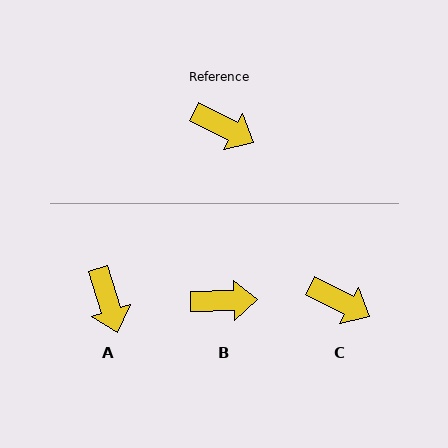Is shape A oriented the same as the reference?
No, it is off by about 46 degrees.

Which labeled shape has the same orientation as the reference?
C.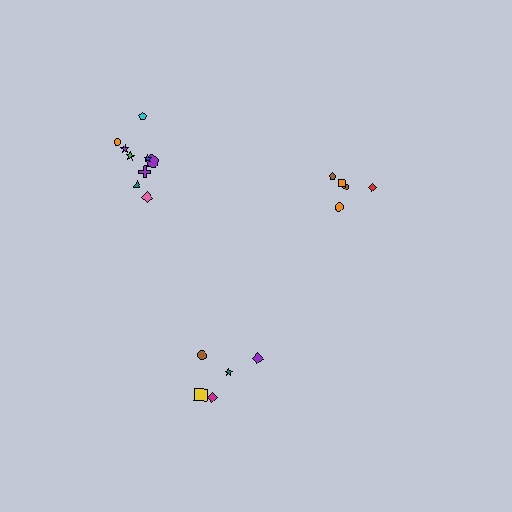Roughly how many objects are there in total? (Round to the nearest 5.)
Roughly 20 objects in total.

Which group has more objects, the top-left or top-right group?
The top-left group.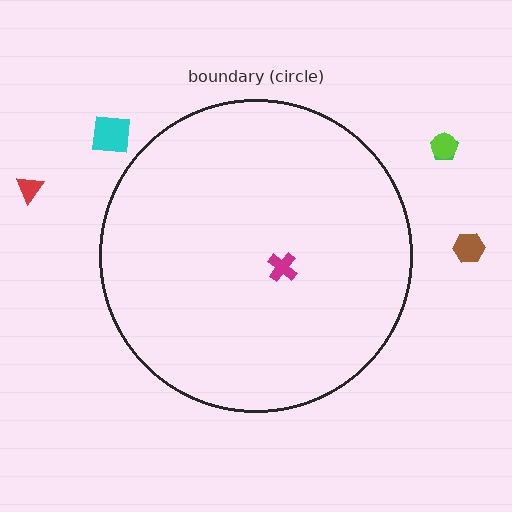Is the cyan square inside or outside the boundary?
Outside.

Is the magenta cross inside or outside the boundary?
Inside.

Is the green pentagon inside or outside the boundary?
Outside.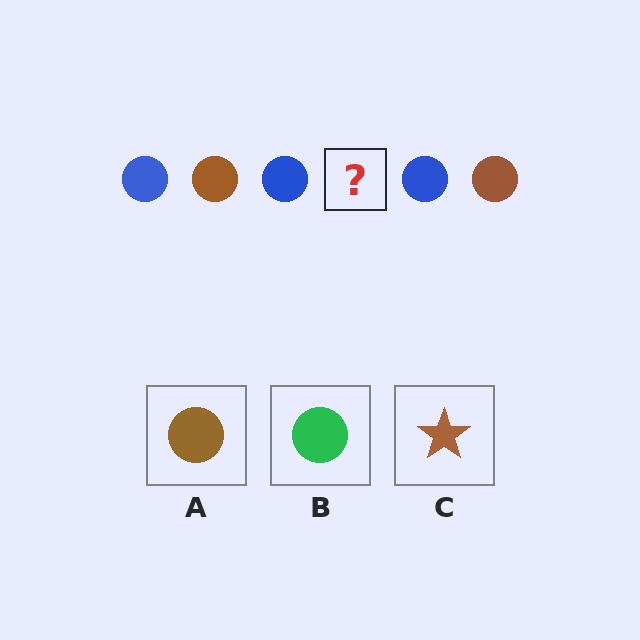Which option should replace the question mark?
Option A.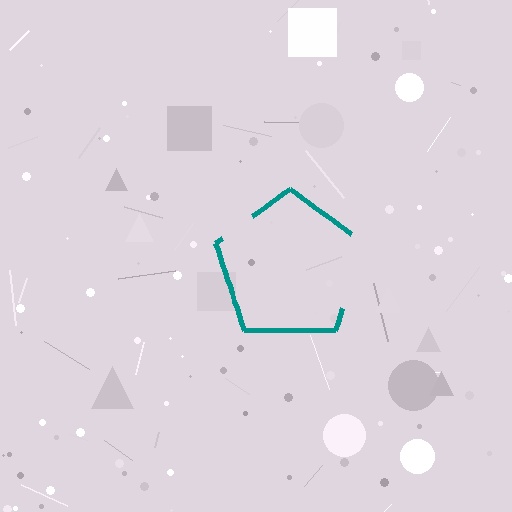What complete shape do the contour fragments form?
The contour fragments form a pentagon.